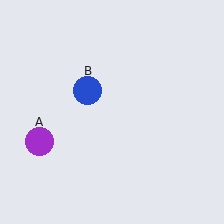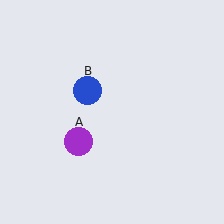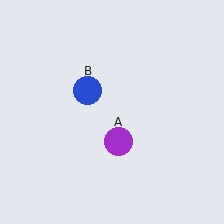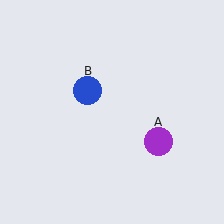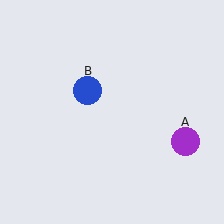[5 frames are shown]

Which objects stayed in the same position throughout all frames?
Blue circle (object B) remained stationary.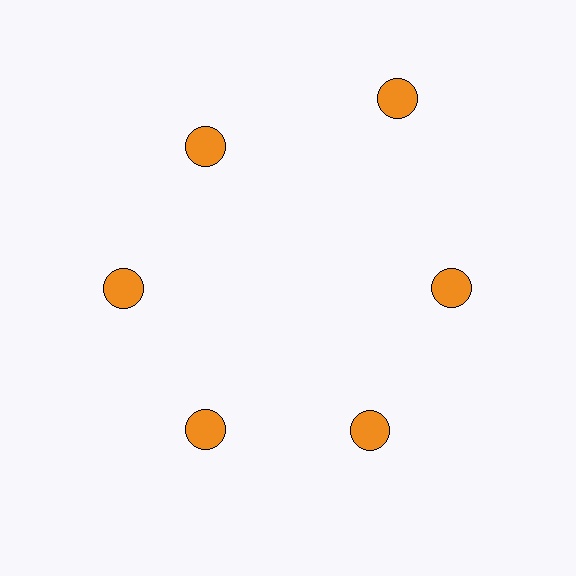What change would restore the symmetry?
The symmetry would be restored by moving it inward, back onto the ring so that all 6 circles sit at equal angles and equal distance from the center.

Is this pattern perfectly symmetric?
No. The 6 orange circles are arranged in a ring, but one element near the 1 o'clock position is pushed outward from the center, breaking the 6-fold rotational symmetry.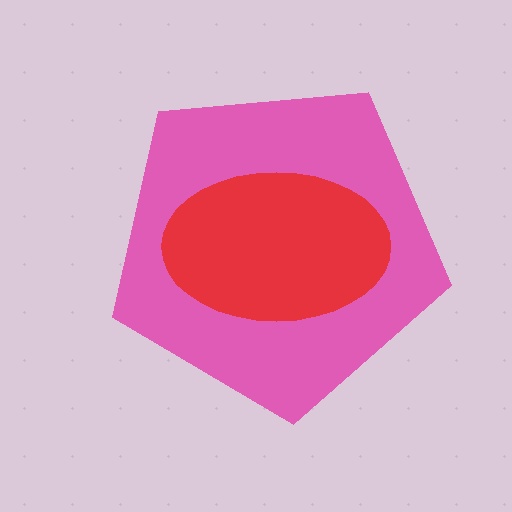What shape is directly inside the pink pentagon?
The red ellipse.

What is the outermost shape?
The pink pentagon.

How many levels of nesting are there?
2.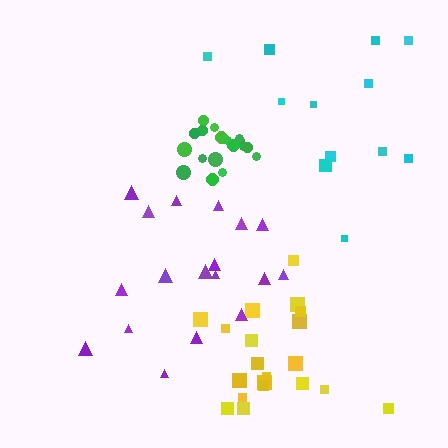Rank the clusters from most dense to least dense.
green, yellow, purple, cyan.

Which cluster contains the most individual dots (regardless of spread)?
Yellow (20).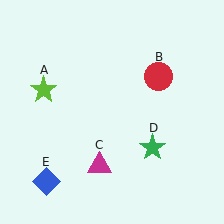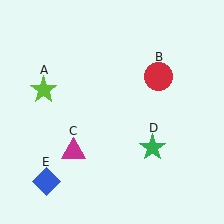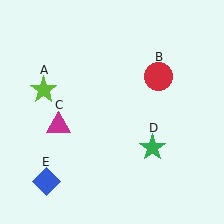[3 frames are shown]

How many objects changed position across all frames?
1 object changed position: magenta triangle (object C).